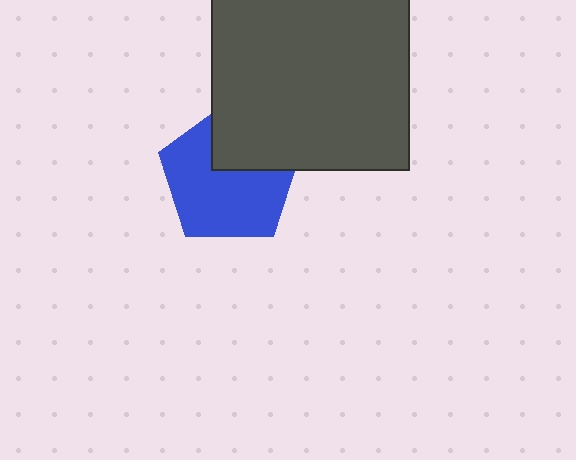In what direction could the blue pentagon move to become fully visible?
The blue pentagon could move down. That would shift it out from behind the dark gray square entirely.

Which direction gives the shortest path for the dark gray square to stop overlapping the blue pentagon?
Moving up gives the shortest separation.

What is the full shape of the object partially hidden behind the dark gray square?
The partially hidden object is a blue pentagon.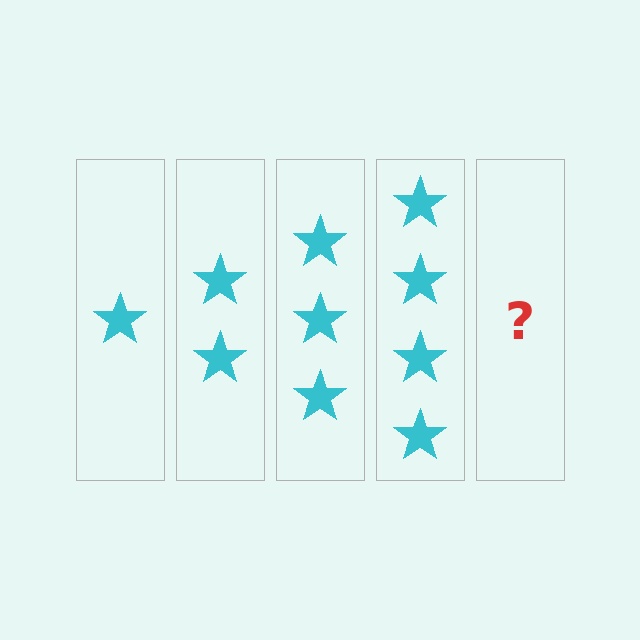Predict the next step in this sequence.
The next step is 5 stars.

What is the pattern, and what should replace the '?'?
The pattern is that each step adds one more star. The '?' should be 5 stars.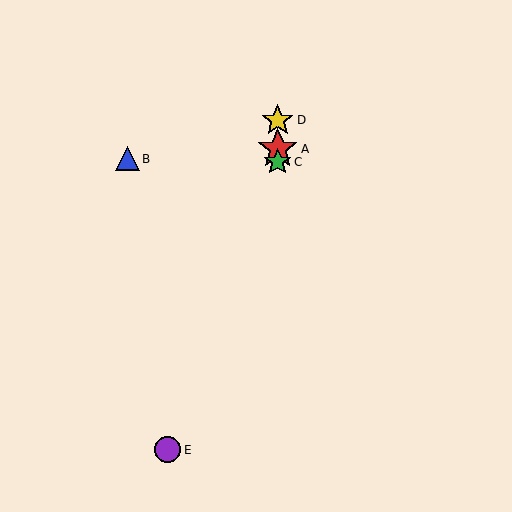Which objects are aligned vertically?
Objects A, C, D are aligned vertically.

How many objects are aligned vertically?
3 objects (A, C, D) are aligned vertically.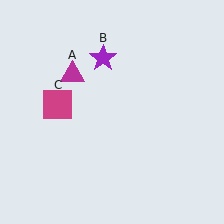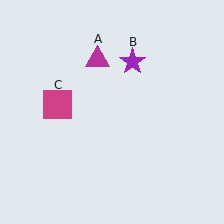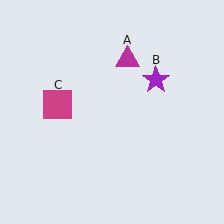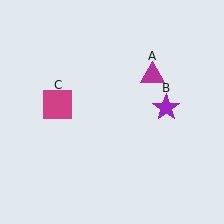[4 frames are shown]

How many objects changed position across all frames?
2 objects changed position: magenta triangle (object A), purple star (object B).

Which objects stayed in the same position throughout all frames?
Magenta square (object C) remained stationary.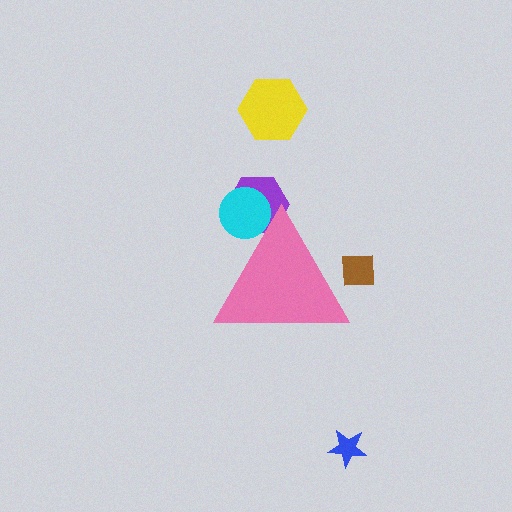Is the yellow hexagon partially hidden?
No, the yellow hexagon is fully visible.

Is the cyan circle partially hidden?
Yes, the cyan circle is partially hidden behind the pink triangle.